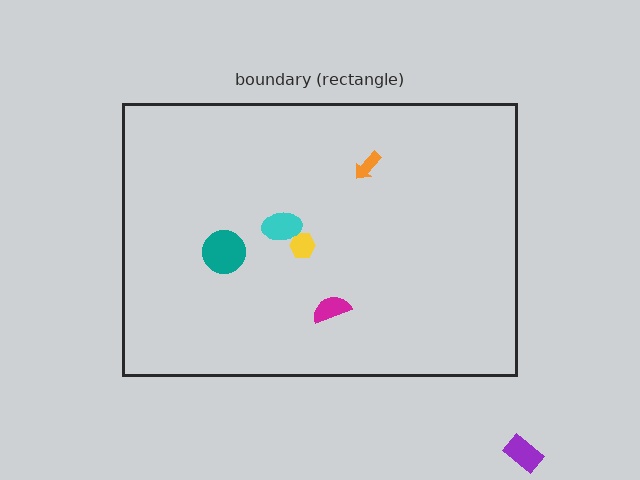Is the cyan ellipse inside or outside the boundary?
Inside.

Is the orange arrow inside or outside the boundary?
Inside.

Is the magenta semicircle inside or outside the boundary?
Inside.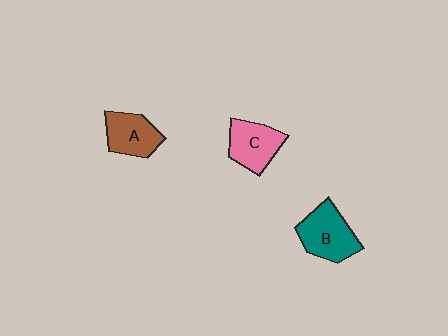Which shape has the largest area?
Shape B (teal).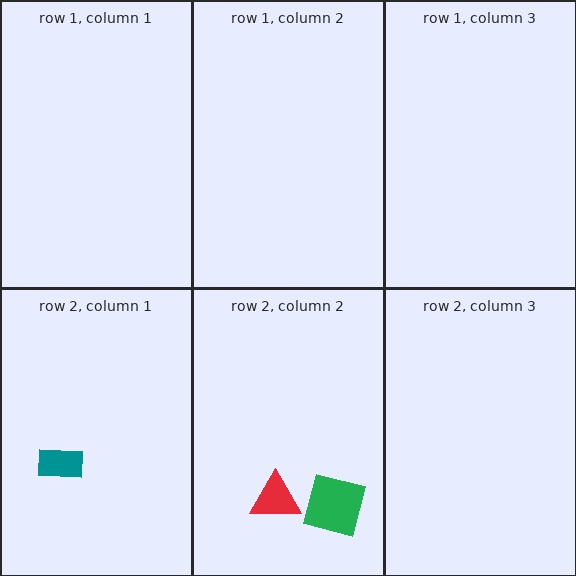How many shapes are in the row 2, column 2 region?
2.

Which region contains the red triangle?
The row 2, column 2 region.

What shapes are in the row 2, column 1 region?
The teal rectangle.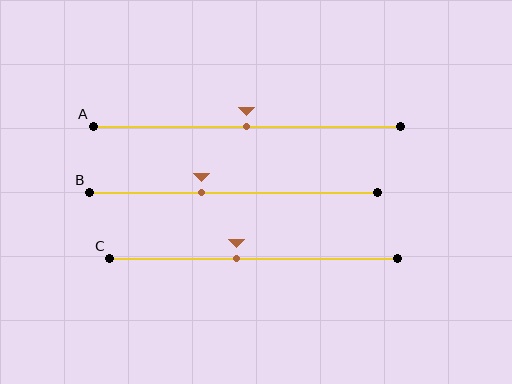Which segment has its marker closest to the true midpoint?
Segment A has its marker closest to the true midpoint.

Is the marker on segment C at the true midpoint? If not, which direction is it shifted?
No, the marker on segment C is shifted to the left by about 6% of the segment length.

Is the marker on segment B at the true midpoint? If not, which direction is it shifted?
No, the marker on segment B is shifted to the left by about 11% of the segment length.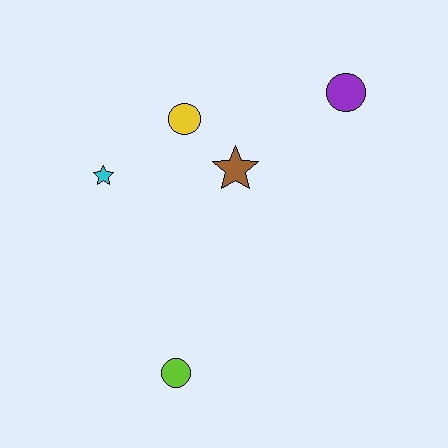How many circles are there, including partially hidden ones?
There are 3 circles.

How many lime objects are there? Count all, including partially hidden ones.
There is 1 lime object.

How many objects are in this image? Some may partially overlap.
There are 5 objects.